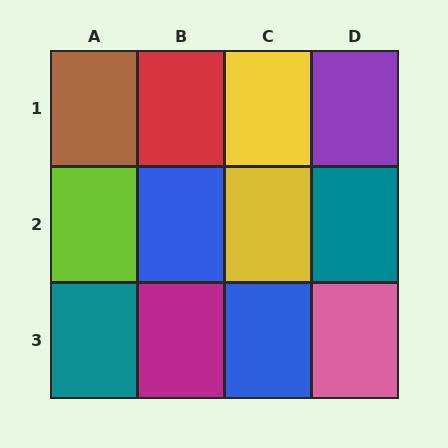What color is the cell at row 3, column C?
Blue.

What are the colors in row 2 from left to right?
Lime, blue, yellow, teal.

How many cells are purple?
1 cell is purple.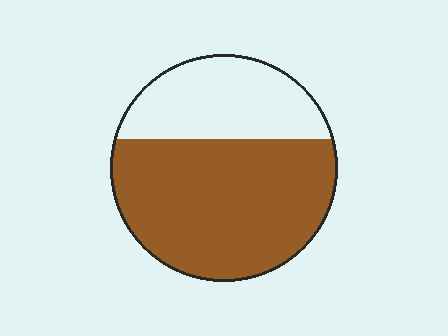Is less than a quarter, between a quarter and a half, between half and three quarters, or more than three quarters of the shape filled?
Between half and three quarters.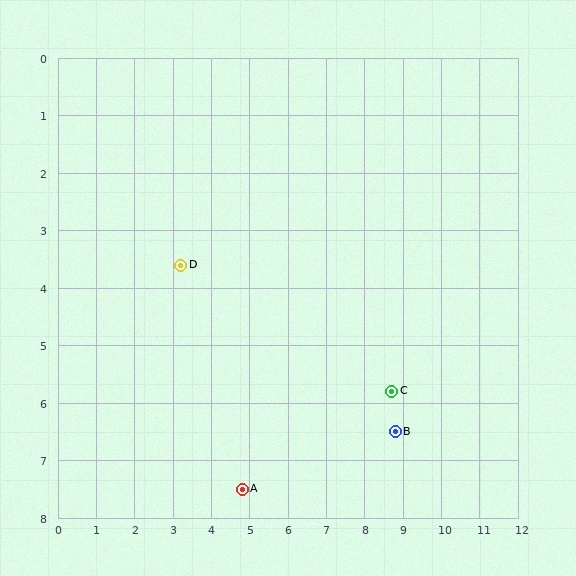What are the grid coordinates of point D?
Point D is at approximately (3.2, 3.6).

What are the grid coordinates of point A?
Point A is at approximately (4.8, 7.5).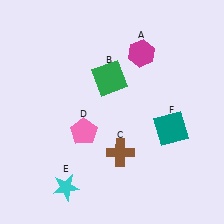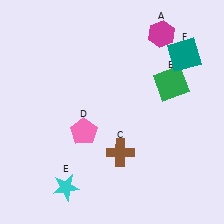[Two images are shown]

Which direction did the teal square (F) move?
The teal square (F) moved up.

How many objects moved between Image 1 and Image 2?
3 objects moved between the two images.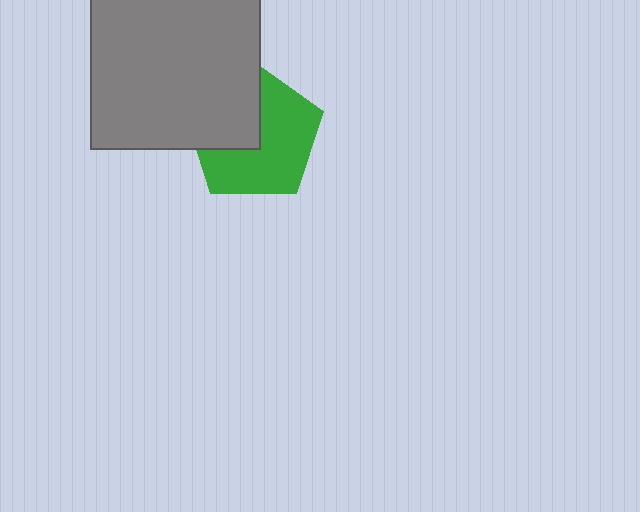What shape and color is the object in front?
The object in front is a gray square.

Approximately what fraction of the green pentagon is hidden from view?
Roughly 38% of the green pentagon is hidden behind the gray square.